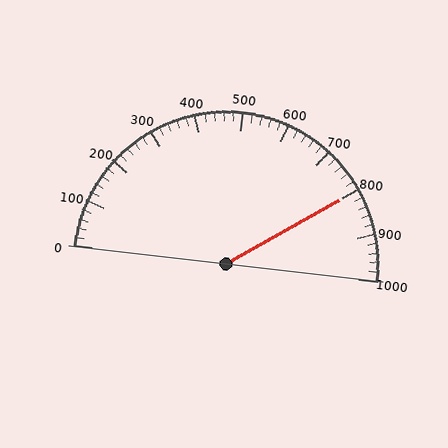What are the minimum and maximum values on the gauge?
The gauge ranges from 0 to 1000.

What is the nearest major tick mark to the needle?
The nearest major tick mark is 800.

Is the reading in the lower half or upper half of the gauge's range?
The reading is in the upper half of the range (0 to 1000).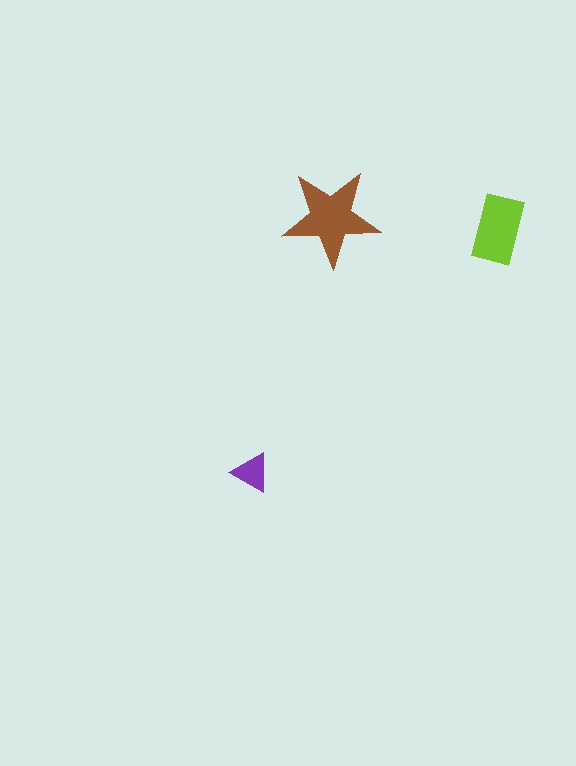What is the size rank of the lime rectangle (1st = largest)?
2nd.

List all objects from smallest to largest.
The purple triangle, the lime rectangle, the brown star.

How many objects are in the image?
There are 3 objects in the image.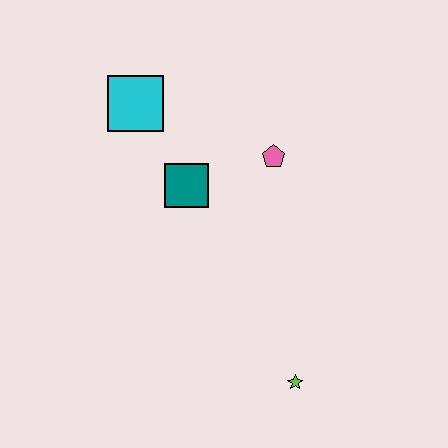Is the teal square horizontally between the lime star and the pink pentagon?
No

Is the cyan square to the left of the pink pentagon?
Yes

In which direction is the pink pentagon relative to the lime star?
The pink pentagon is above the lime star.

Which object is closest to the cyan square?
The teal square is closest to the cyan square.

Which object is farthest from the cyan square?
The lime star is farthest from the cyan square.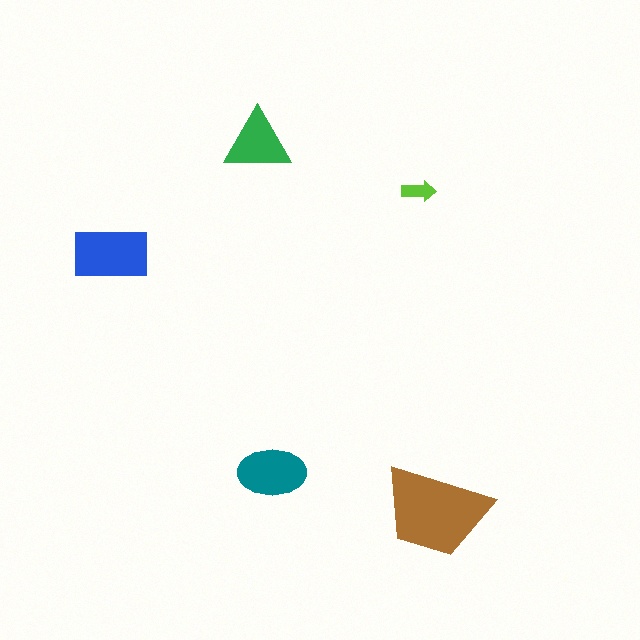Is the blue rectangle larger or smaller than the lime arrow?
Larger.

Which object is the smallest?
The lime arrow.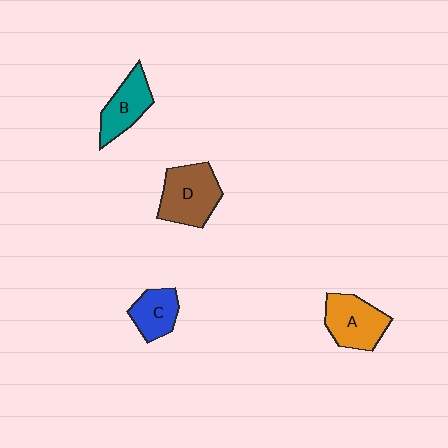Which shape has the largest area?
Shape D (brown).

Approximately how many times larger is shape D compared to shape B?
Approximately 1.3 times.